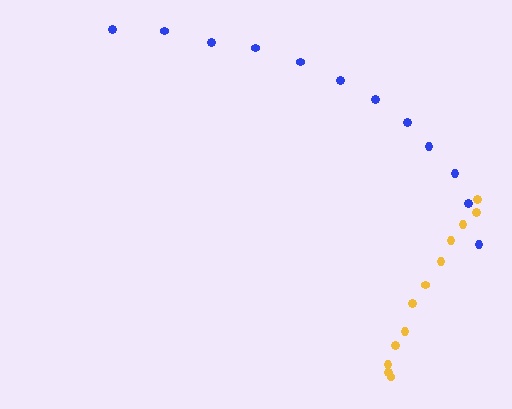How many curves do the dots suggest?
There are 2 distinct paths.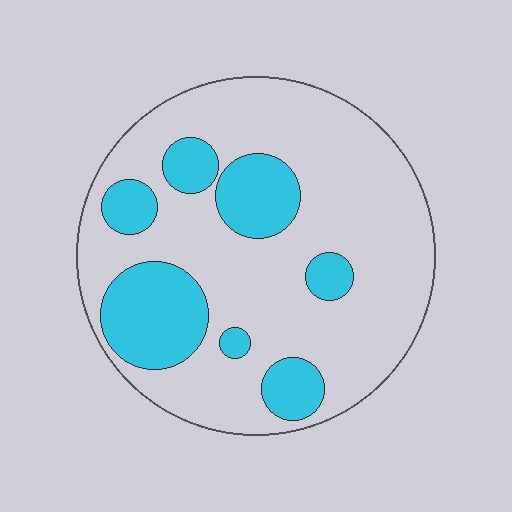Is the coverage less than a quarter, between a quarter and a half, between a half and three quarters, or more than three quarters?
Between a quarter and a half.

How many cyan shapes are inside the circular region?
7.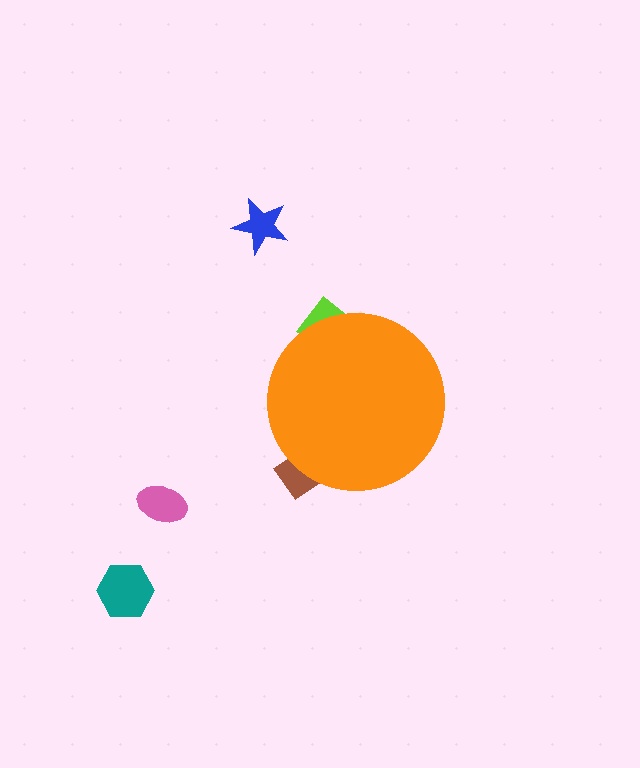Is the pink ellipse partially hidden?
No, the pink ellipse is fully visible.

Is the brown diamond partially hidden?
Yes, the brown diamond is partially hidden behind the orange circle.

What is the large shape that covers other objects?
An orange circle.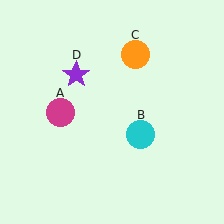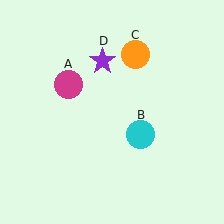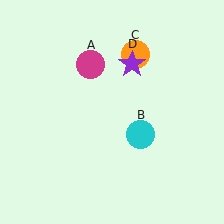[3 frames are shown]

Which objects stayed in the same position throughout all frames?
Cyan circle (object B) and orange circle (object C) remained stationary.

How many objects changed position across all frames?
2 objects changed position: magenta circle (object A), purple star (object D).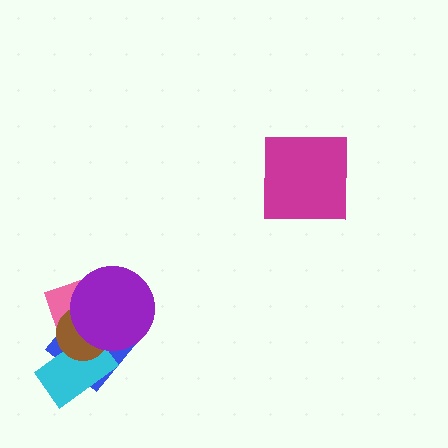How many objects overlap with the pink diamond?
4 objects overlap with the pink diamond.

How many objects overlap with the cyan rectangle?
3 objects overlap with the cyan rectangle.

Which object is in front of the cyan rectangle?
The brown circle is in front of the cyan rectangle.